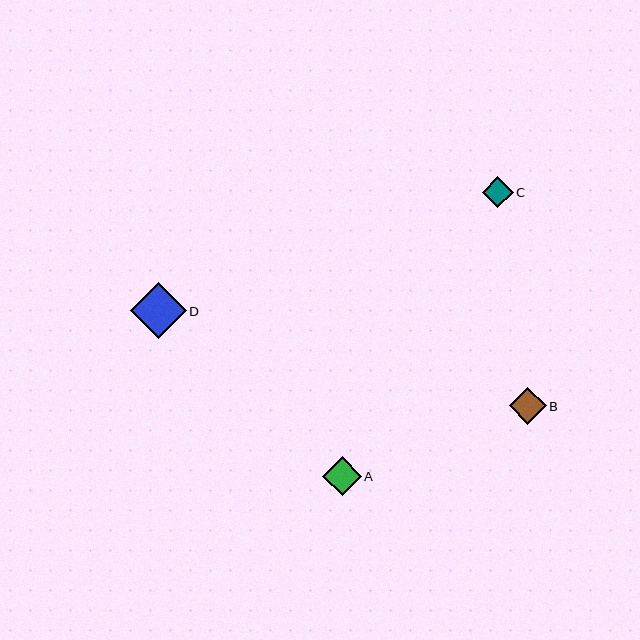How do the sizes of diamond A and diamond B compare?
Diamond A and diamond B are approximately the same size.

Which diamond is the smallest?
Diamond C is the smallest with a size of approximately 31 pixels.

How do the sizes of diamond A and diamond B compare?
Diamond A and diamond B are approximately the same size.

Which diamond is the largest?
Diamond D is the largest with a size of approximately 56 pixels.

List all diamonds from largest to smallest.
From largest to smallest: D, A, B, C.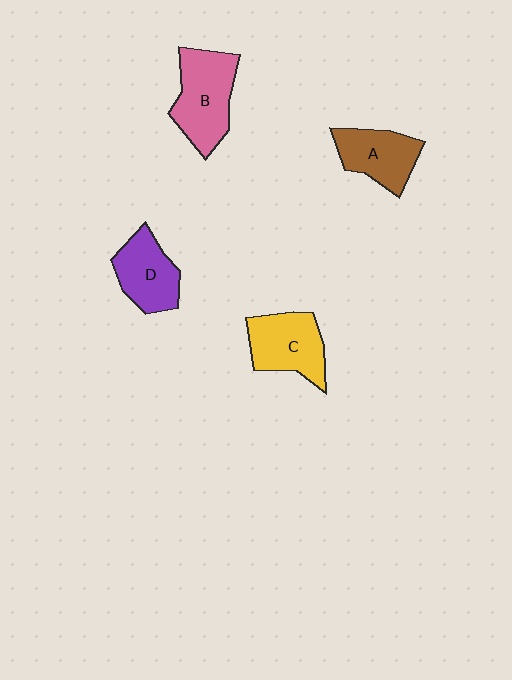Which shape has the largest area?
Shape B (pink).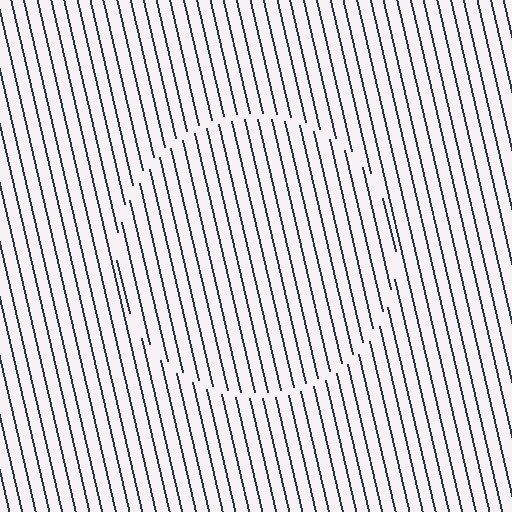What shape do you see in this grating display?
An illusory circle. The interior of the shape contains the same grating, shifted by half a period — the contour is defined by the phase discontinuity where line-ends from the inner and outer gratings abut.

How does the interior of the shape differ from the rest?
The interior of the shape contains the same grating, shifted by half a period — the contour is defined by the phase discontinuity where line-ends from the inner and outer gratings abut.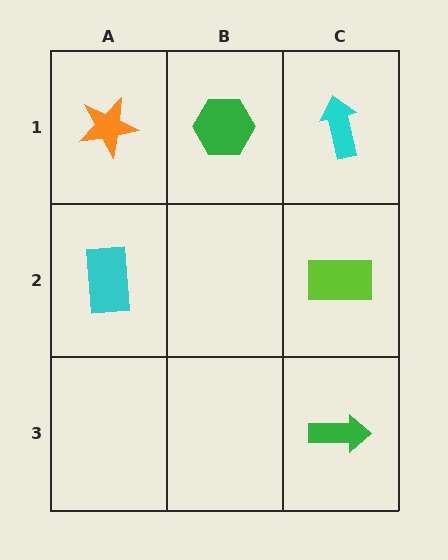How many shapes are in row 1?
3 shapes.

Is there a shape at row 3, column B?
No, that cell is empty.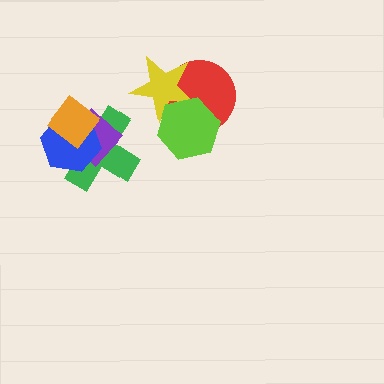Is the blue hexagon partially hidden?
Yes, it is partially covered by another shape.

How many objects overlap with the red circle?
2 objects overlap with the red circle.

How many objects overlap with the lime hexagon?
2 objects overlap with the lime hexagon.